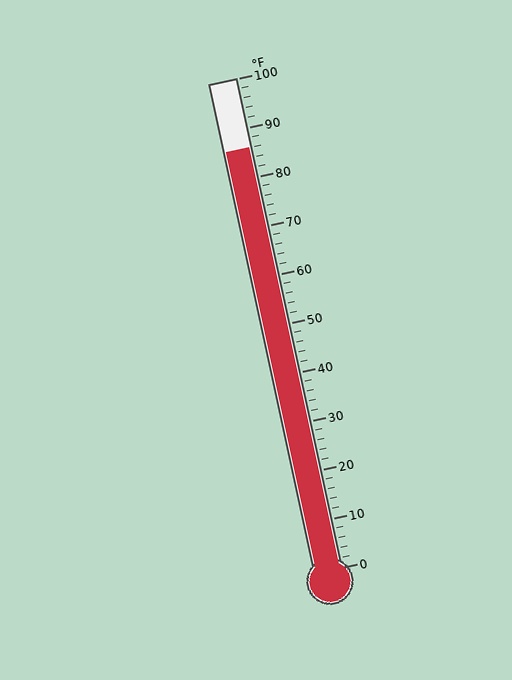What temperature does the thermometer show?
The thermometer shows approximately 86°F.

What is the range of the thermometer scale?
The thermometer scale ranges from 0°F to 100°F.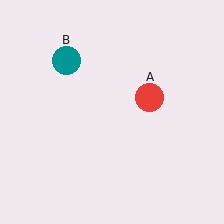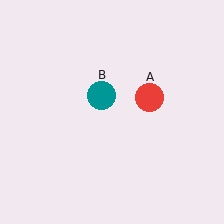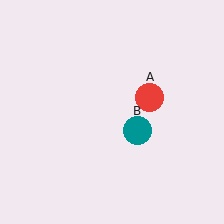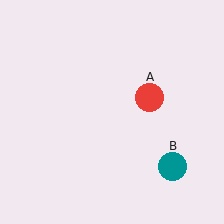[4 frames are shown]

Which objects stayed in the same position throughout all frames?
Red circle (object A) remained stationary.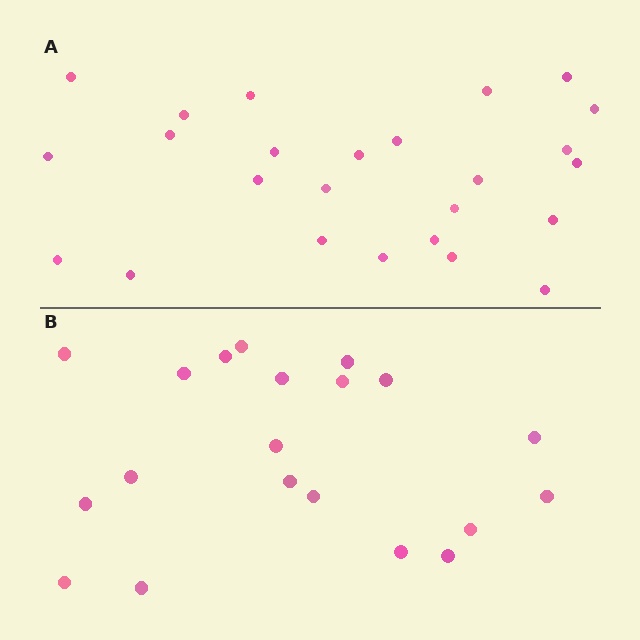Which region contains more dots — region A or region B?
Region A (the top region) has more dots.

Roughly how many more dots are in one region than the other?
Region A has about 5 more dots than region B.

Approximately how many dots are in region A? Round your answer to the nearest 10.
About 20 dots. (The exact count is 25, which rounds to 20.)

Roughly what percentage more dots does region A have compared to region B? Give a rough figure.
About 25% more.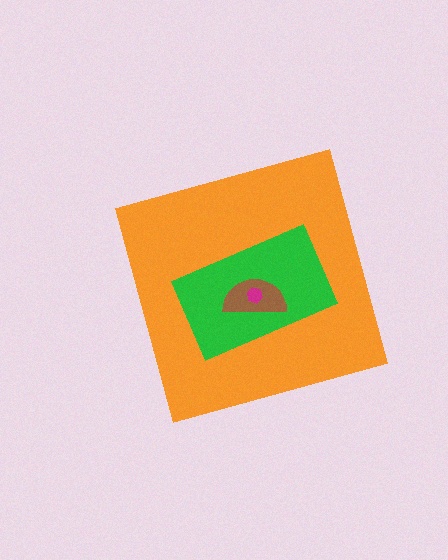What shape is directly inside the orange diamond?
The green rectangle.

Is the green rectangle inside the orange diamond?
Yes.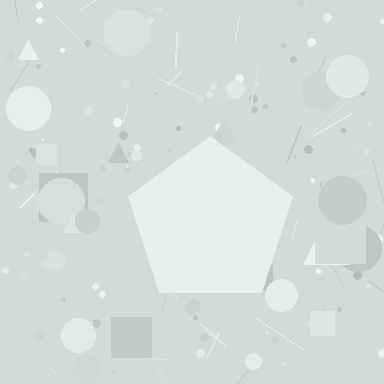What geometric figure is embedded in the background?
A pentagon is embedded in the background.